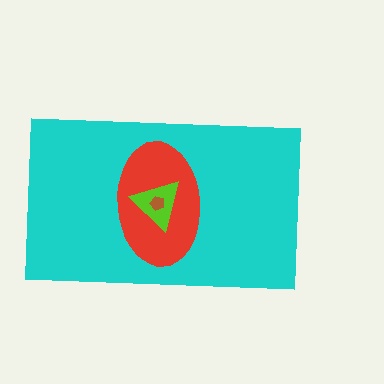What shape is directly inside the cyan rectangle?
The red ellipse.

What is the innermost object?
The brown pentagon.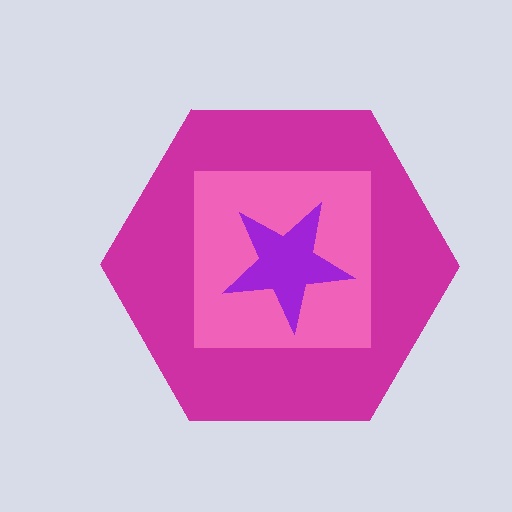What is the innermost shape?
The purple star.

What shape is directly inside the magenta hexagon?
The pink square.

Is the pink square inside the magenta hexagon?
Yes.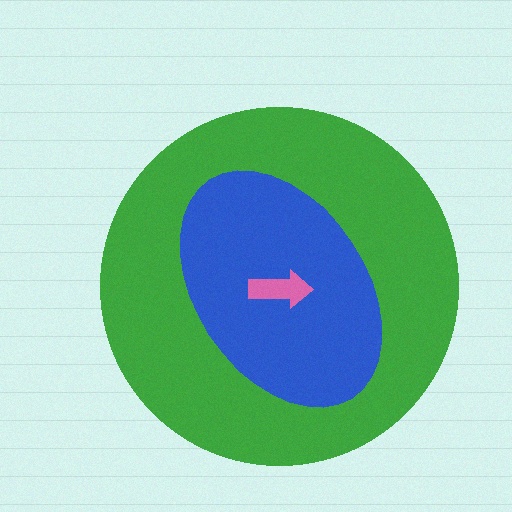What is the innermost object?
The pink arrow.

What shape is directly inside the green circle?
The blue ellipse.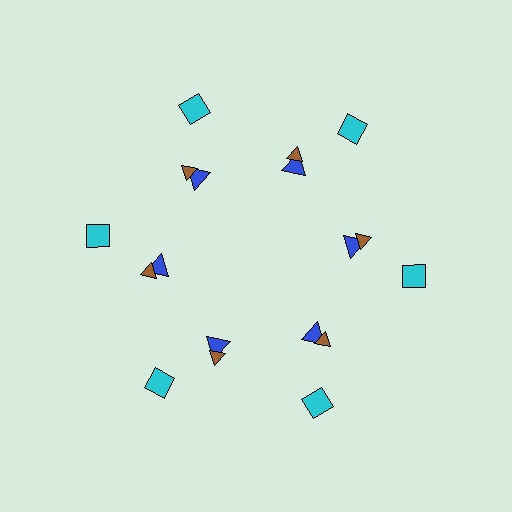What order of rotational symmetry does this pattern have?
This pattern has 6-fold rotational symmetry.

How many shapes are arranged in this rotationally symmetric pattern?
There are 18 shapes, arranged in 6 groups of 3.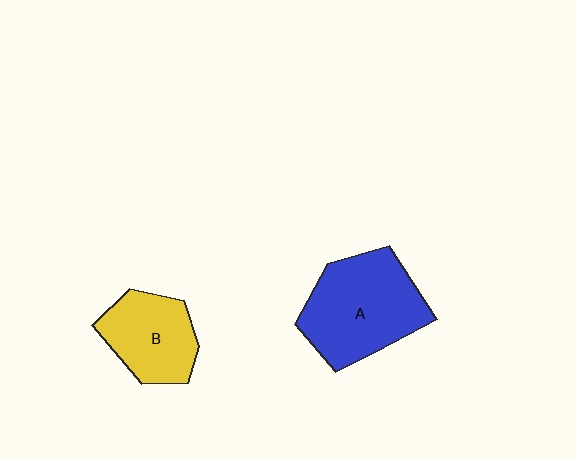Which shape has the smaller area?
Shape B (yellow).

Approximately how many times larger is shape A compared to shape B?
Approximately 1.5 times.